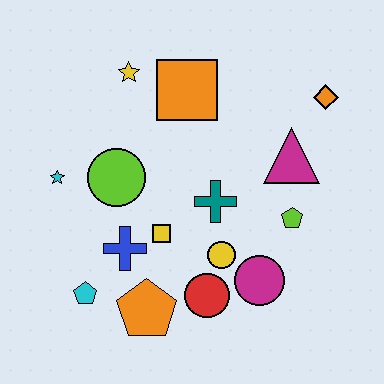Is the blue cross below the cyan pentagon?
No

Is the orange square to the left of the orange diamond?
Yes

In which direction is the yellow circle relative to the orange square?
The yellow circle is below the orange square.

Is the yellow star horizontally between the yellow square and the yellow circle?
No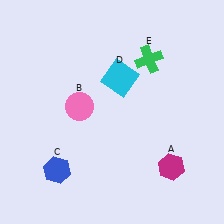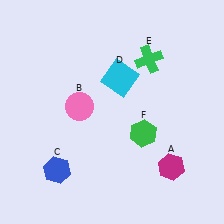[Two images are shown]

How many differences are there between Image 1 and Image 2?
There is 1 difference between the two images.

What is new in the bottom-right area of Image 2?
A green hexagon (F) was added in the bottom-right area of Image 2.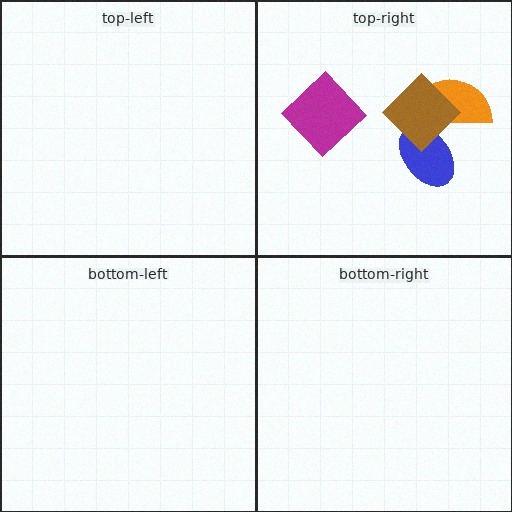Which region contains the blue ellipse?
The top-right region.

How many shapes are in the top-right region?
4.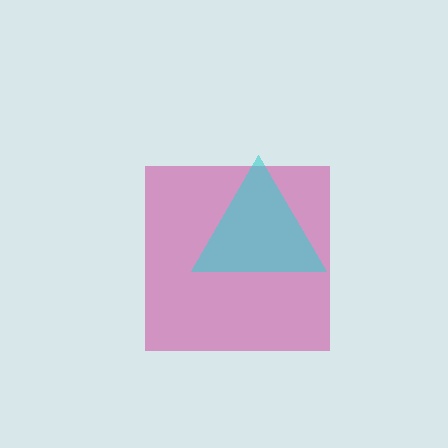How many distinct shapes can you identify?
There are 2 distinct shapes: a magenta square, a cyan triangle.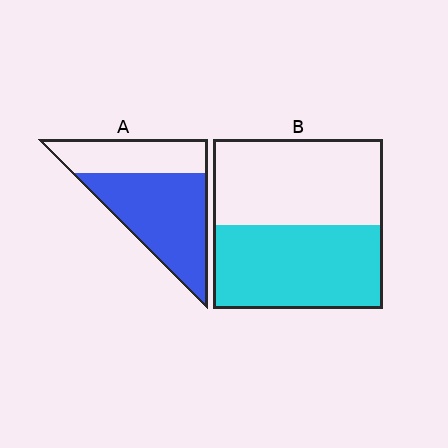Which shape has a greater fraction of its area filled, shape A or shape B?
Shape A.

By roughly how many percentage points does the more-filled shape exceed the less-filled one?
By roughly 15 percentage points (A over B).